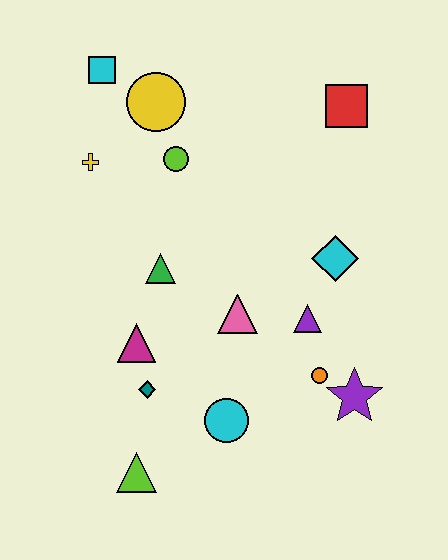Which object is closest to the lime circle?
The yellow circle is closest to the lime circle.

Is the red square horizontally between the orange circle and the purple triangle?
No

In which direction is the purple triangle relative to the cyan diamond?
The purple triangle is below the cyan diamond.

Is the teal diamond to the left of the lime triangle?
No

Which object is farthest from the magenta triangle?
The red square is farthest from the magenta triangle.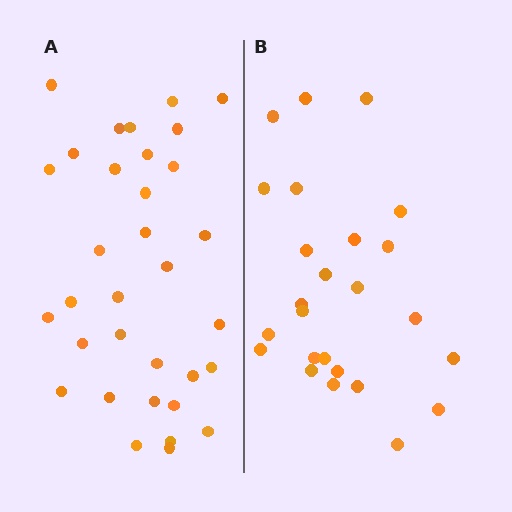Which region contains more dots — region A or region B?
Region A (the left region) has more dots.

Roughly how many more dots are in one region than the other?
Region A has roughly 8 or so more dots than region B.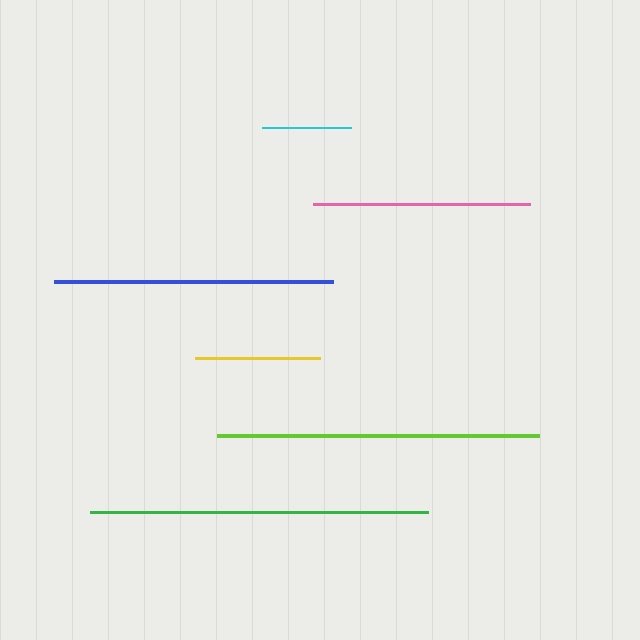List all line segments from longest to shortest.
From longest to shortest: green, lime, blue, pink, yellow, cyan.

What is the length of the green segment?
The green segment is approximately 339 pixels long.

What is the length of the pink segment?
The pink segment is approximately 218 pixels long.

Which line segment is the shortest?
The cyan line is the shortest at approximately 89 pixels.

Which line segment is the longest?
The green line is the longest at approximately 339 pixels.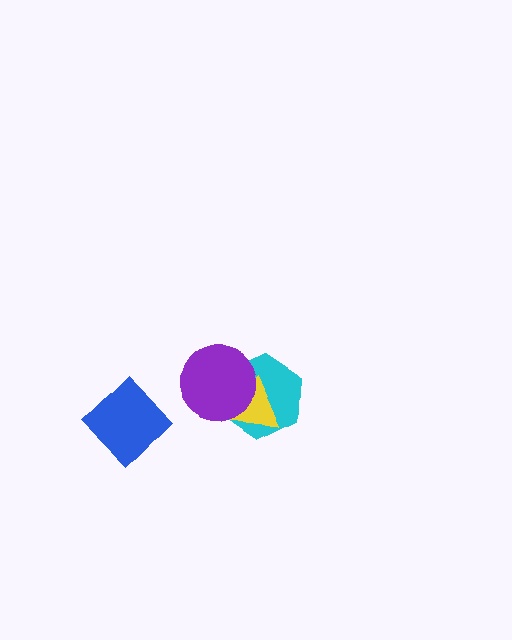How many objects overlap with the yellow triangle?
2 objects overlap with the yellow triangle.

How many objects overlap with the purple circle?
2 objects overlap with the purple circle.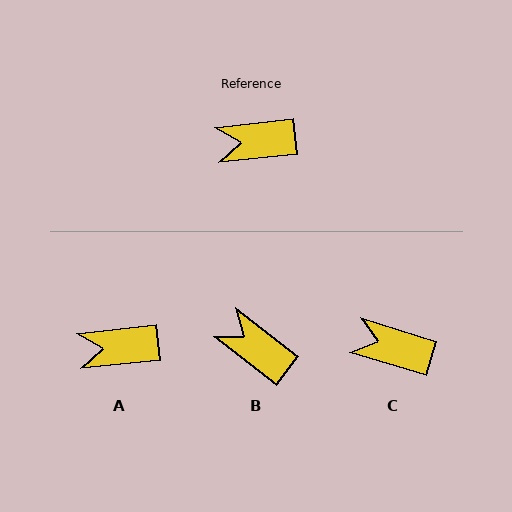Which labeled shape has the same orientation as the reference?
A.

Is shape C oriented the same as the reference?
No, it is off by about 23 degrees.